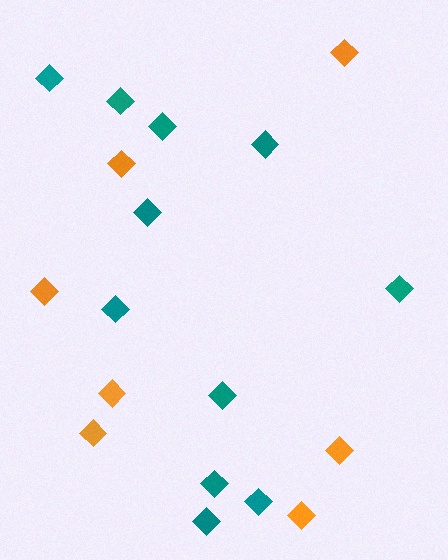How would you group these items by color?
There are 2 groups: one group of orange diamonds (7) and one group of teal diamonds (11).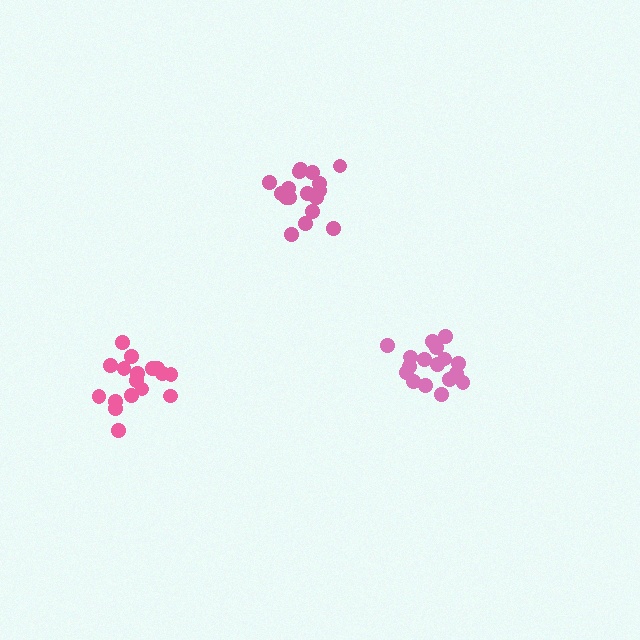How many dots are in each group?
Group 1: 17 dots, Group 2: 17 dots, Group 3: 17 dots (51 total).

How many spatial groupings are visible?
There are 3 spatial groupings.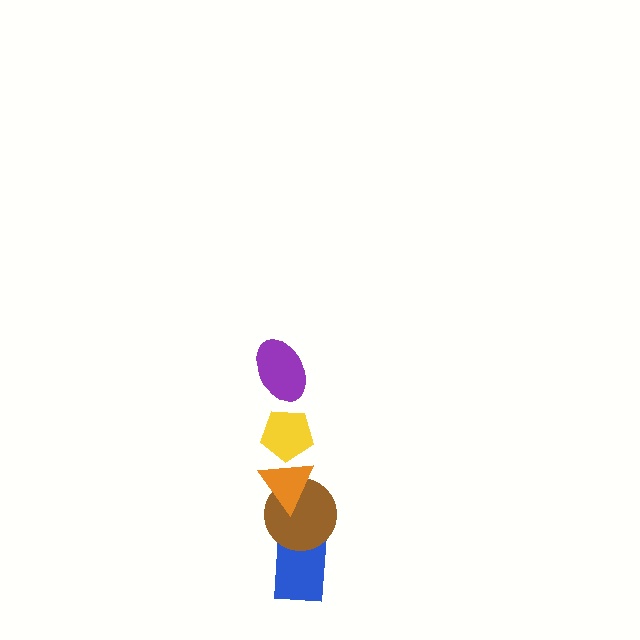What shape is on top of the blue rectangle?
The brown circle is on top of the blue rectangle.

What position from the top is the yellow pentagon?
The yellow pentagon is 2nd from the top.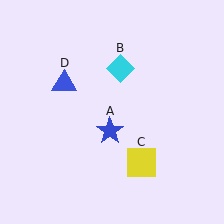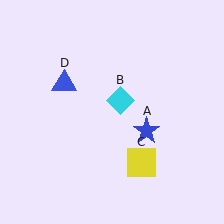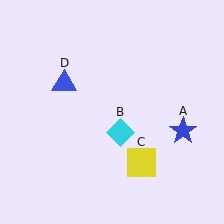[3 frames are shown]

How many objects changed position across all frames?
2 objects changed position: blue star (object A), cyan diamond (object B).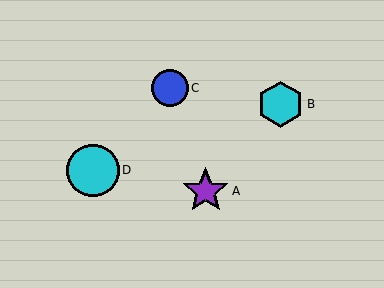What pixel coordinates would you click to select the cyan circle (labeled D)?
Click at (93, 170) to select the cyan circle D.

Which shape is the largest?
The cyan circle (labeled D) is the largest.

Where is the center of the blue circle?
The center of the blue circle is at (170, 88).